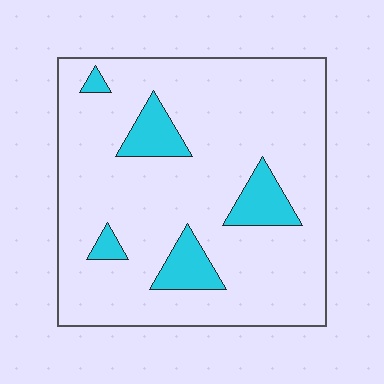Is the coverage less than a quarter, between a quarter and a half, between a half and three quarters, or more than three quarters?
Less than a quarter.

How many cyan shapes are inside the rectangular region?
5.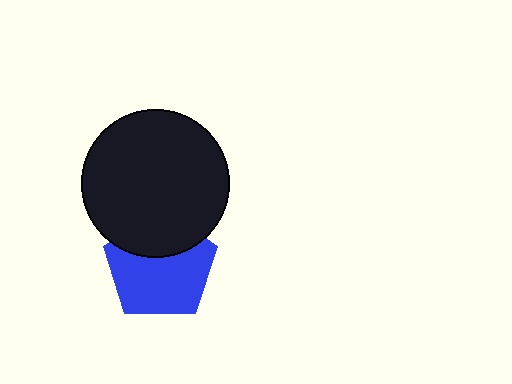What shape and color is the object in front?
The object in front is a black circle.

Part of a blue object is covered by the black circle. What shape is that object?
It is a pentagon.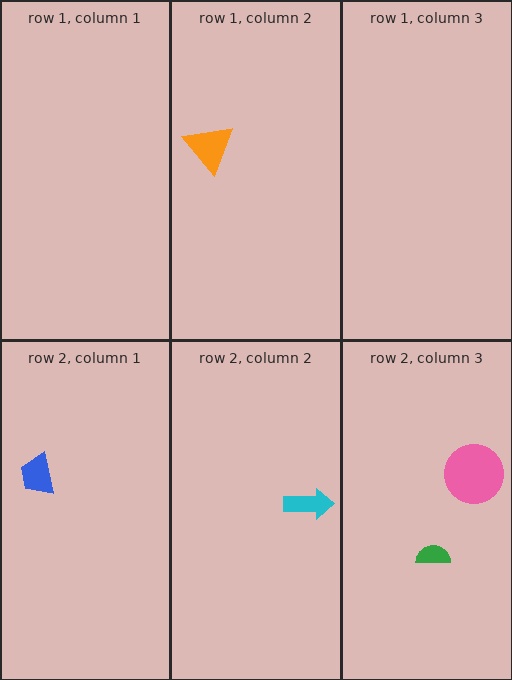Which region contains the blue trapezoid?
The row 2, column 1 region.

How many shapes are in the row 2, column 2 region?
1.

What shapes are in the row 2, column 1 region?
The blue trapezoid.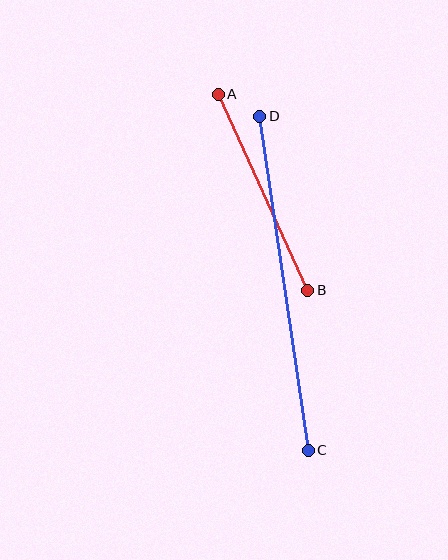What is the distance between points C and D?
The distance is approximately 337 pixels.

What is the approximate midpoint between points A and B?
The midpoint is at approximately (263, 192) pixels.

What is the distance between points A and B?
The distance is approximately 216 pixels.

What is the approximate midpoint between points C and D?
The midpoint is at approximately (284, 283) pixels.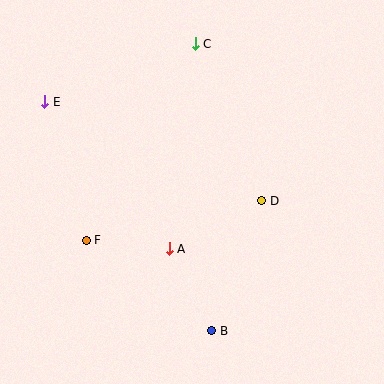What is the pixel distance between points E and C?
The distance between E and C is 161 pixels.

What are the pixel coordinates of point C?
Point C is at (195, 44).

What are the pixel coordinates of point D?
Point D is at (262, 201).